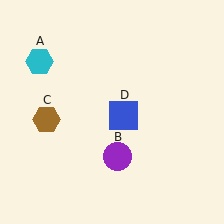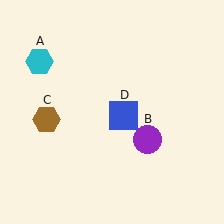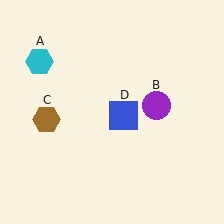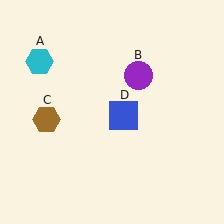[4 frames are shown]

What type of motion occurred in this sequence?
The purple circle (object B) rotated counterclockwise around the center of the scene.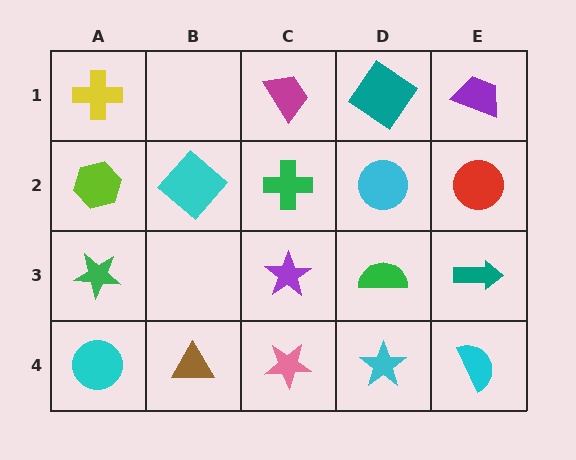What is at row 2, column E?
A red circle.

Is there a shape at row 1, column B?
No, that cell is empty.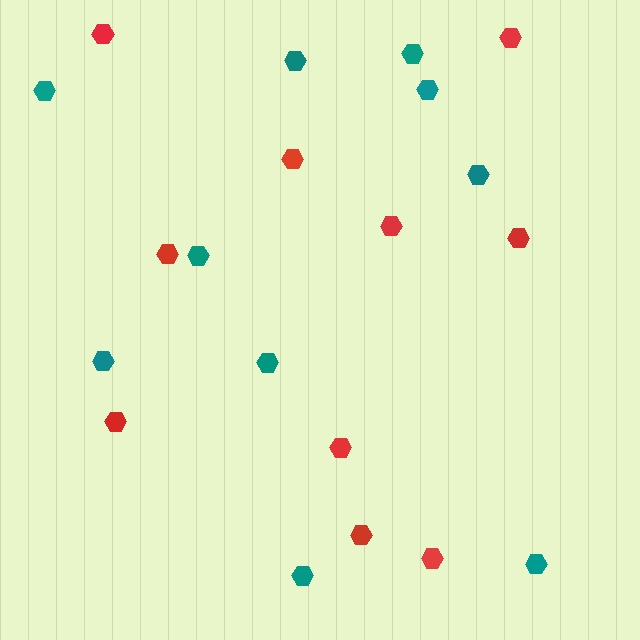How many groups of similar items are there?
There are 2 groups: one group of red hexagons (10) and one group of teal hexagons (10).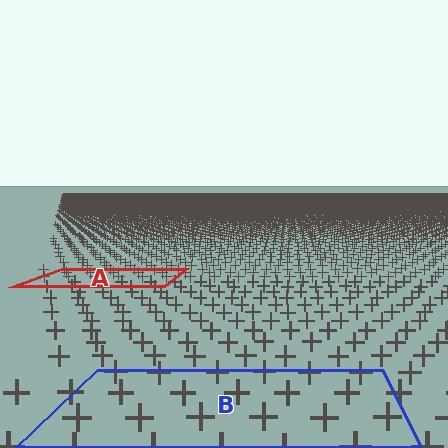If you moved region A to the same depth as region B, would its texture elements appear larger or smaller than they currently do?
They would appear larger. At a closer depth, the same texture elements are projected at a bigger on-screen size.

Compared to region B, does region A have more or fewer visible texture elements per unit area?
Region A has more texture elements per unit area — they are packed more densely because it is farther away.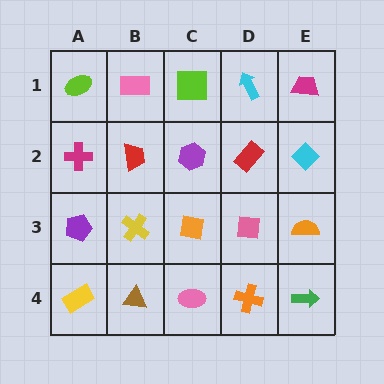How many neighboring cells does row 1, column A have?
2.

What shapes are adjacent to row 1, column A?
A magenta cross (row 2, column A), a pink rectangle (row 1, column B).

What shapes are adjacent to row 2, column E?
A magenta trapezoid (row 1, column E), an orange semicircle (row 3, column E), a red rectangle (row 2, column D).